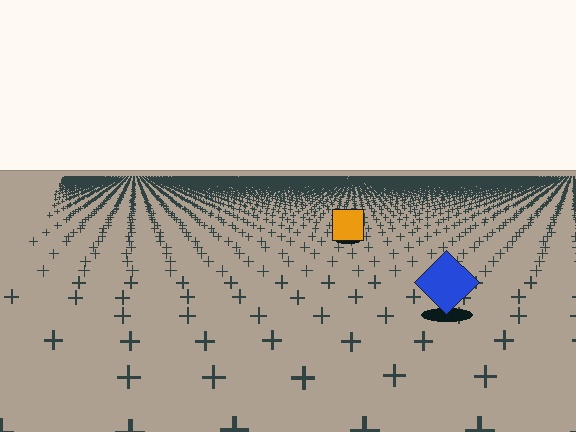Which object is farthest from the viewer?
The orange square is farthest from the viewer. It appears smaller and the ground texture around it is denser.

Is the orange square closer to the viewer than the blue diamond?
No. The blue diamond is closer — you can tell from the texture gradient: the ground texture is coarser near it.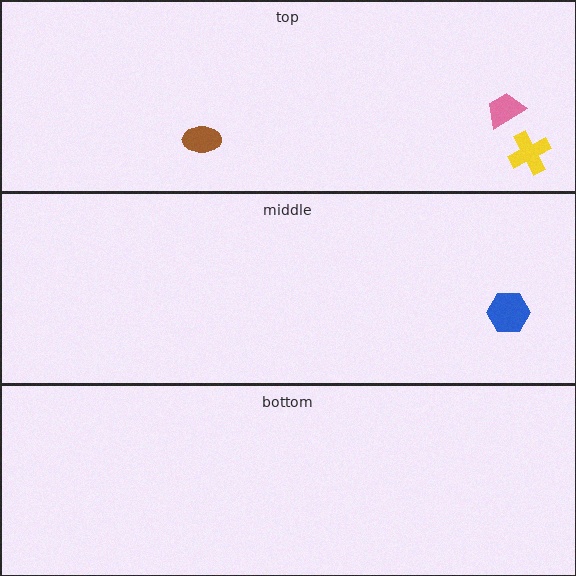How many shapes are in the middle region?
1.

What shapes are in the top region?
The pink trapezoid, the brown ellipse, the yellow cross.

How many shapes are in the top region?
3.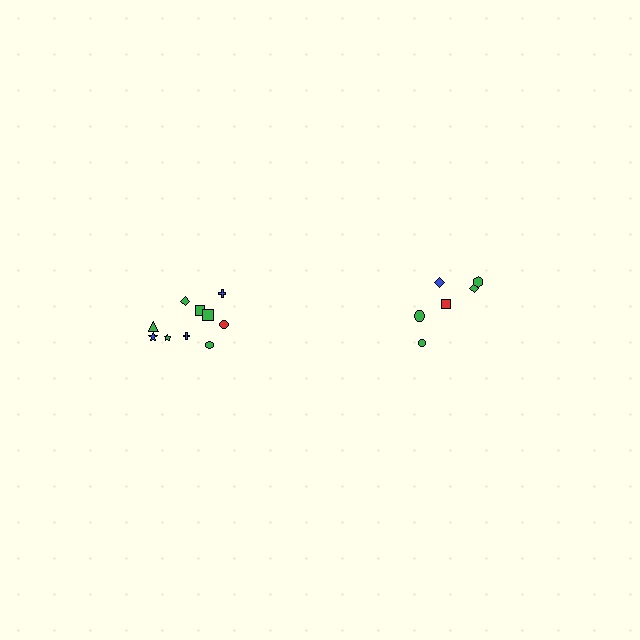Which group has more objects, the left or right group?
The left group.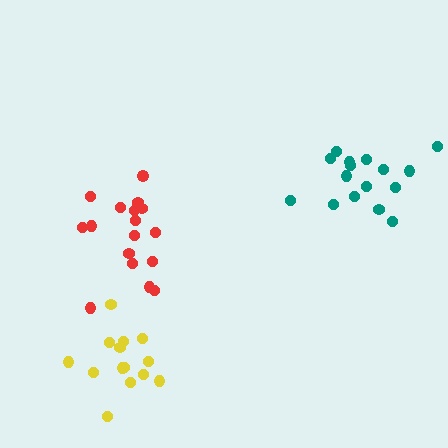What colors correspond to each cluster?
The clusters are colored: teal, yellow, red.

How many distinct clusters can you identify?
There are 3 distinct clusters.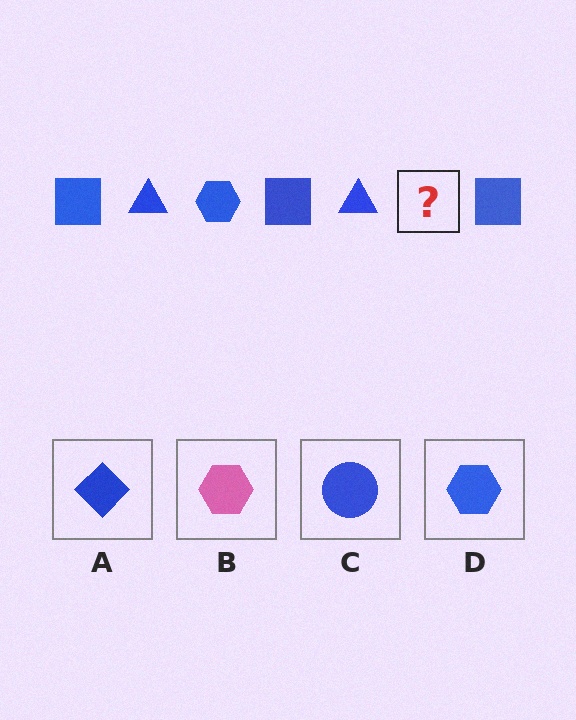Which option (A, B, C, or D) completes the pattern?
D.